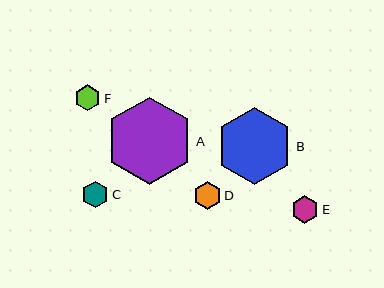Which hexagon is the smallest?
Hexagon F is the smallest with a size of approximately 26 pixels.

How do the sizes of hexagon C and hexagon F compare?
Hexagon C and hexagon F are approximately the same size.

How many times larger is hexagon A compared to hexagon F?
Hexagon A is approximately 3.3 times the size of hexagon F.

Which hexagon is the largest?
Hexagon A is the largest with a size of approximately 87 pixels.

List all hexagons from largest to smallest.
From largest to smallest: A, B, D, E, C, F.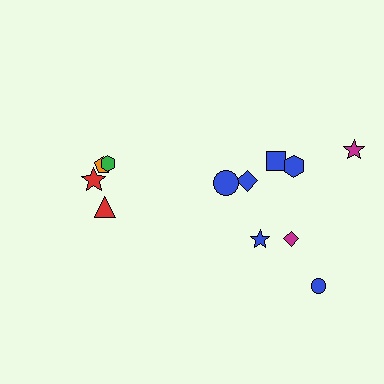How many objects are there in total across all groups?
There are 12 objects.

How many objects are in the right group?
There are 8 objects.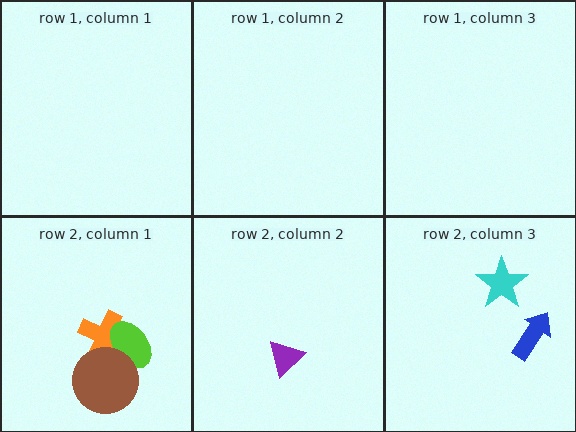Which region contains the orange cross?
The row 2, column 1 region.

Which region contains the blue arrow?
The row 2, column 3 region.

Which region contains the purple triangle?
The row 2, column 2 region.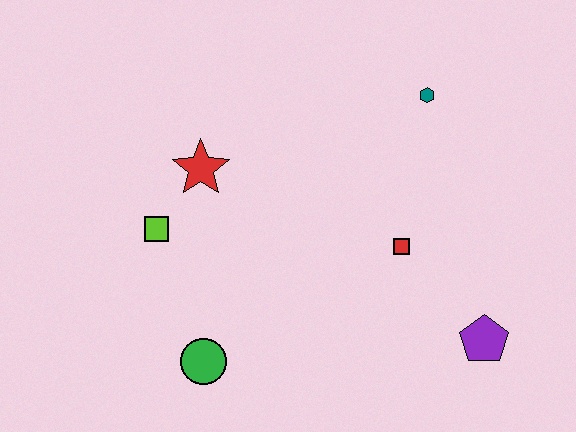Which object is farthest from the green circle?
The teal hexagon is farthest from the green circle.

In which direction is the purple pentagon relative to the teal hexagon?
The purple pentagon is below the teal hexagon.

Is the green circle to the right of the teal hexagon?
No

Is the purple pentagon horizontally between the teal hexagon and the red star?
No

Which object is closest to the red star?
The lime square is closest to the red star.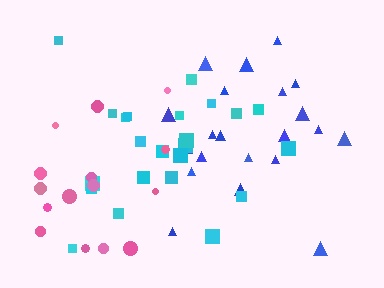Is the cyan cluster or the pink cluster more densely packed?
Cyan.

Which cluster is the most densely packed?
Blue.